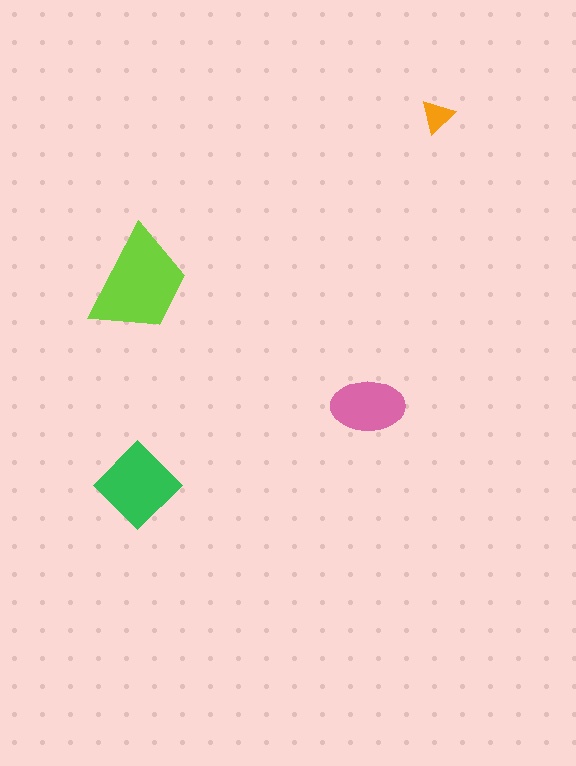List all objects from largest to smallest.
The lime trapezoid, the green diamond, the pink ellipse, the orange triangle.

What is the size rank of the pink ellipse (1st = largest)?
3rd.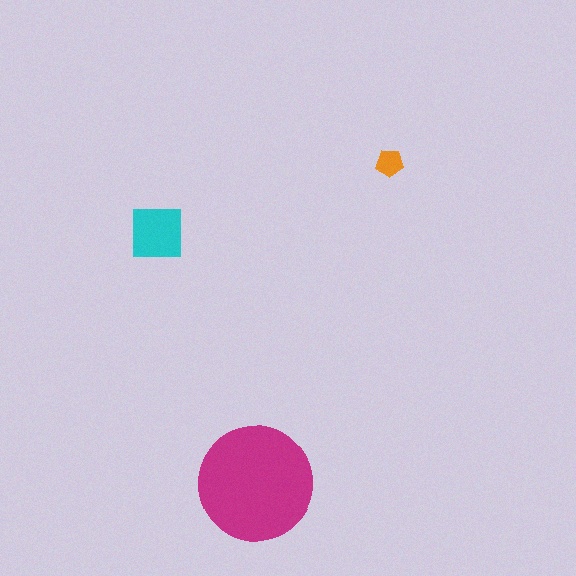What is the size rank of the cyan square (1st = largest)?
2nd.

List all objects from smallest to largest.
The orange pentagon, the cyan square, the magenta circle.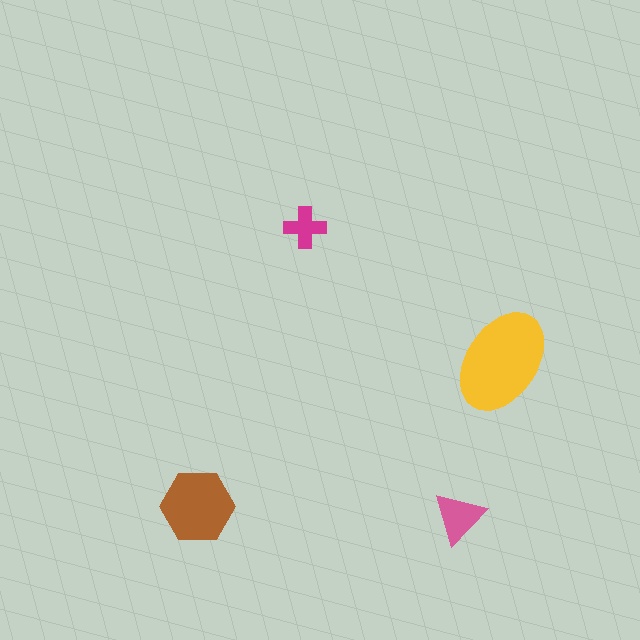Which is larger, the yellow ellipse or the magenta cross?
The yellow ellipse.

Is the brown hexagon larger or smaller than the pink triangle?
Larger.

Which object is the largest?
The yellow ellipse.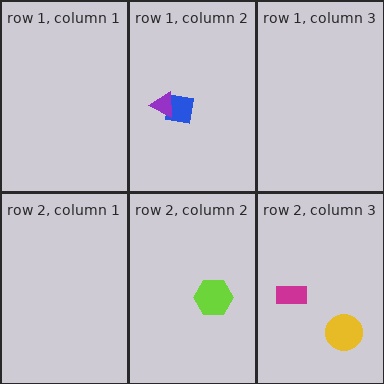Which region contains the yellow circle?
The row 2, column 3 region.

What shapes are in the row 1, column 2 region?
The blue square, the purple triangle.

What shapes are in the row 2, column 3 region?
The yellow circle, the magenta rectangle.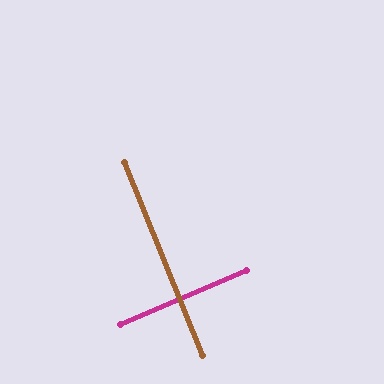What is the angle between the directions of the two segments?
Approximately 89 degrees.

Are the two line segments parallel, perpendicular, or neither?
Perpendicular — they meet at approximately 89°.